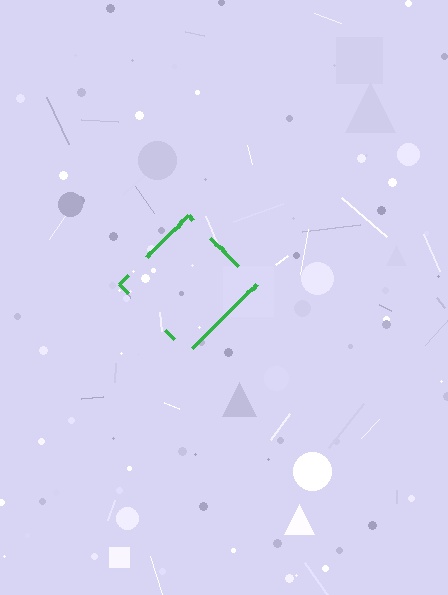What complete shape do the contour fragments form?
The contour fragments form a diamond.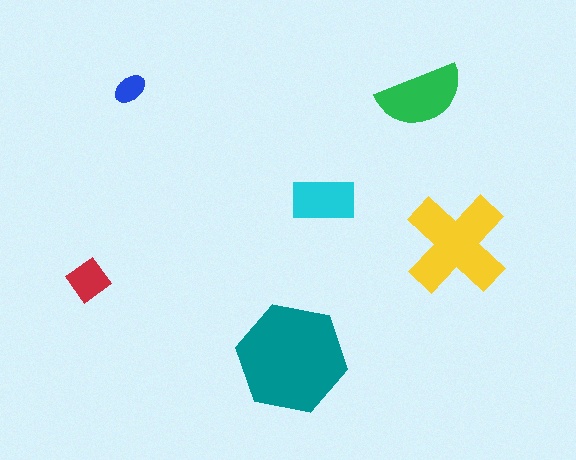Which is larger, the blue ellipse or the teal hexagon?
The teal hexagon.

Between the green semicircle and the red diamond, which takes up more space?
The green semicircle.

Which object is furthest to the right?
The yellow cross is rightmost.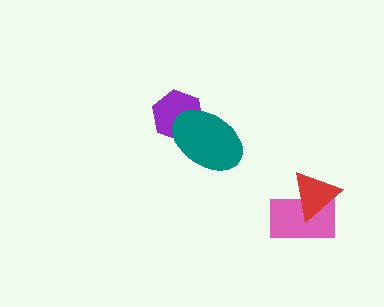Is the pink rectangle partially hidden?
Yes, it is partially covered by another shape.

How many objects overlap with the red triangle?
1 object overlaps with the red triangle.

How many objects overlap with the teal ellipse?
1 object overlaps with the teal ellipse.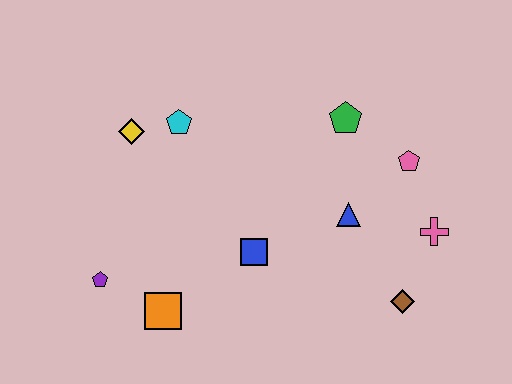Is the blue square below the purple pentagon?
No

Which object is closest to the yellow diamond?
The cyan pentagon is closest to the yellow diamond.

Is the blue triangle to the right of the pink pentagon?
No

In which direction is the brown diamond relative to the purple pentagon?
The brown diamond is to the right of the purple pentagon.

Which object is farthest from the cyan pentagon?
The brown diamond is farthest from the cyan pentagon.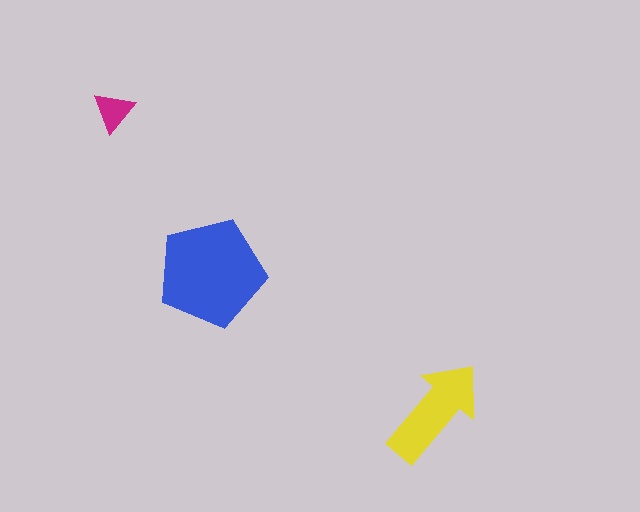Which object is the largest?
The blue pentagon.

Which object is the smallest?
The magenta triangle.